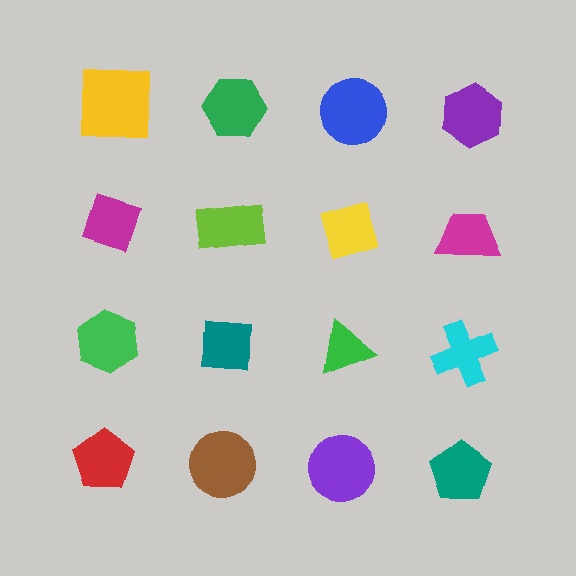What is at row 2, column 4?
A magenta trapezoid.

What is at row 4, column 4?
A teal pentagon.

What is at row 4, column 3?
A purple circle.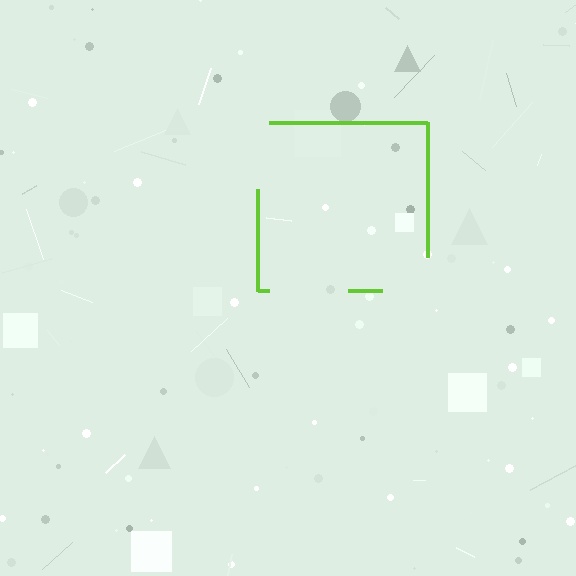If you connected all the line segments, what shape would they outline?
They would outline a square.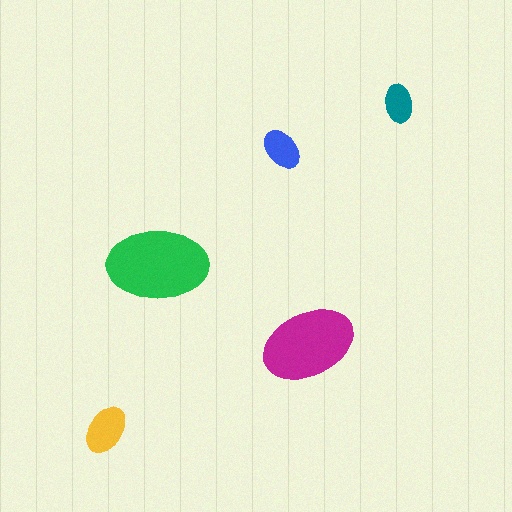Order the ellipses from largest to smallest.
the green one, the magenta one, the yellow one, the blue one, the teal one.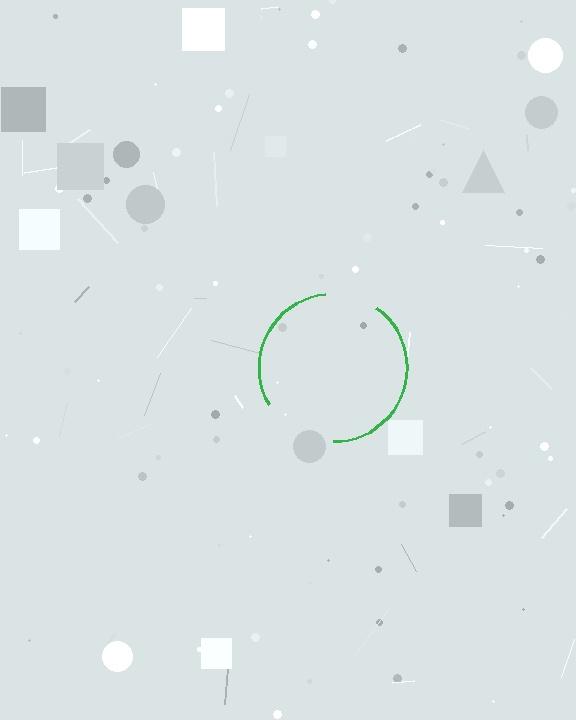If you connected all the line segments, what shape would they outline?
They would outline a circle.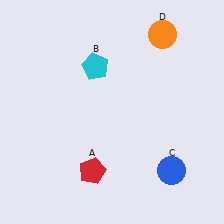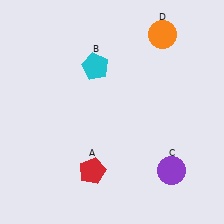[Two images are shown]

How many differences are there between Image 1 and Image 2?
There is 1 difference between the two images.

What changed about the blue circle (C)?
In Image 1, C is blue. In Image 2, it changed to purple.